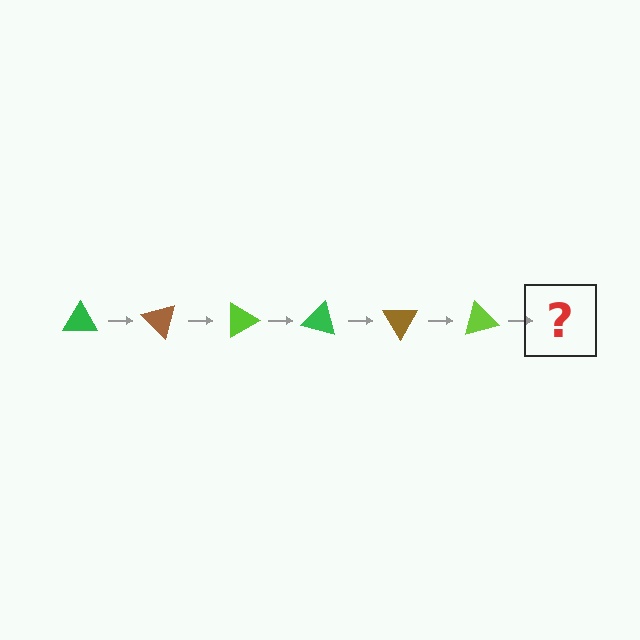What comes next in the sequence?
The next element should be a green triangle, rotated 270 degrees from the start.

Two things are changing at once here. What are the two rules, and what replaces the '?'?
The two rules are that it rotates 45 degrees each step and the color cycles through green, brown, and lime. The '?' should be a green triangle, rotated 270 degrees from the start.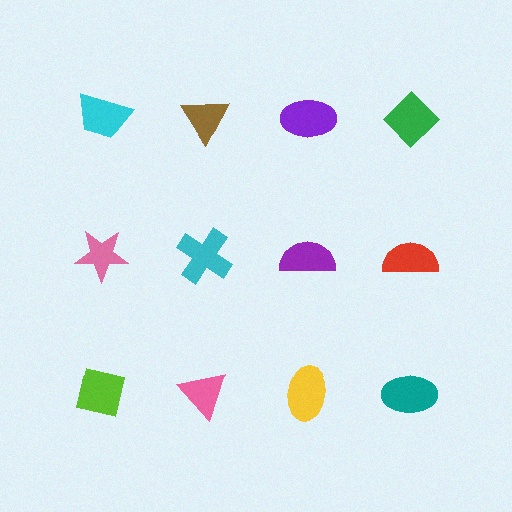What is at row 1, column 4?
A green diamond.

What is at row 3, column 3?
A yellow ellipse.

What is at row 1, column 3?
A purple ellipse.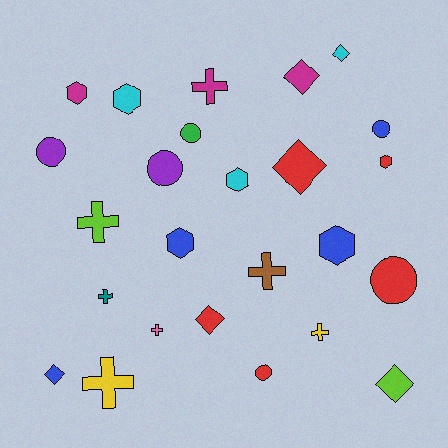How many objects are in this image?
There are 25 objects.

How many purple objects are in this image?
There are 2 purple objects.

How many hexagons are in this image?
There are 6 hexagons.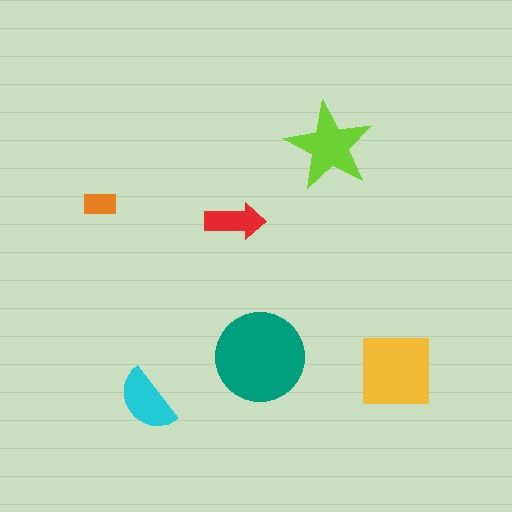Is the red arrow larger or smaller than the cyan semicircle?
Smaller.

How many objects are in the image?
There are 6 objects in the image.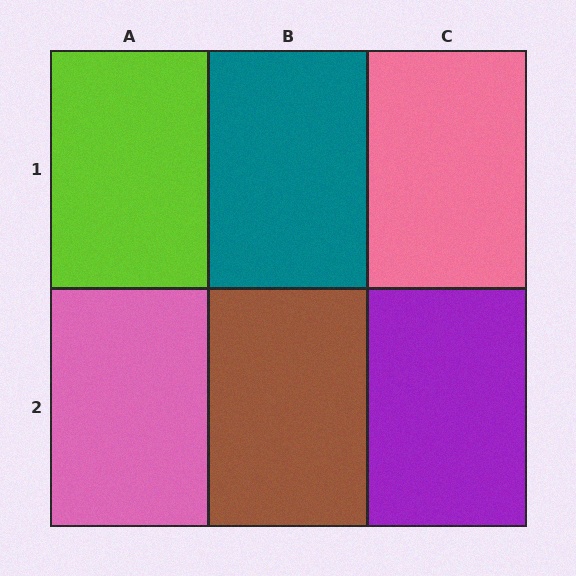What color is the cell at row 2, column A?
Pink.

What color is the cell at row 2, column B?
Brown.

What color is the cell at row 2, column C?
Purple.